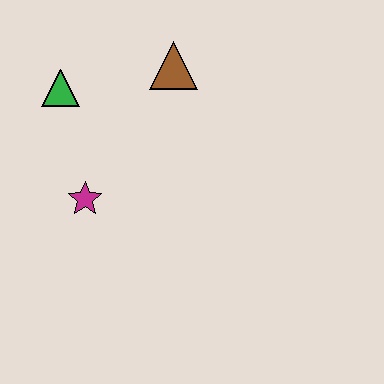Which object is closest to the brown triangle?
The green triangle is closest to the brown triangle.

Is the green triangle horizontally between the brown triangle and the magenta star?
No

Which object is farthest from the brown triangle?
The magenta star is farthest from the brown triangle.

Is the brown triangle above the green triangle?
Yes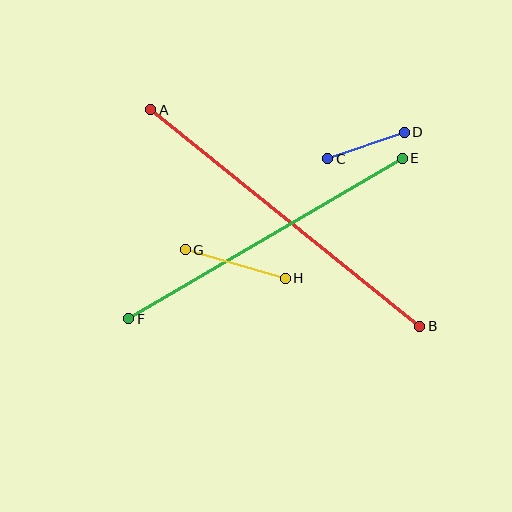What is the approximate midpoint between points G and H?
The midpoint is at approximately (235, 264) pixels.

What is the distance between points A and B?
The distance is approximately 345 pixels.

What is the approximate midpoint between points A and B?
The midpoint is at approximately (285, 218) pixels.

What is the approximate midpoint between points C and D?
The midpoint is at approximately (366, 146) pixels.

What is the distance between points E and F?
The distance is approximately 317 pixels.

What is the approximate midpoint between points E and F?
The midpoint is at approximately (266, 238) pixels.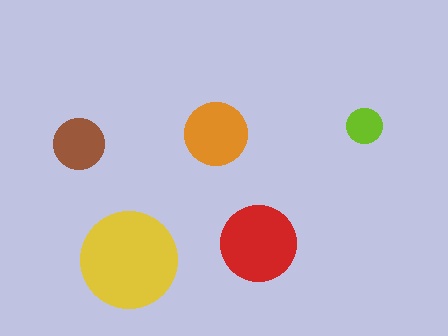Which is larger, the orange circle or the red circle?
The red one.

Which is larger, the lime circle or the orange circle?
The orange one.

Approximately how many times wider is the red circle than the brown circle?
About 1.5 times wider.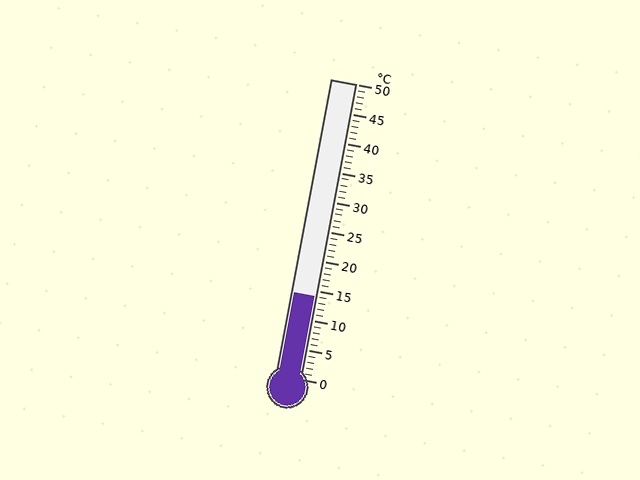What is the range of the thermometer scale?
The thermometer scale ranges from 0°C to 50°C.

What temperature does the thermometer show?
The thermometer shows approximately 14°C.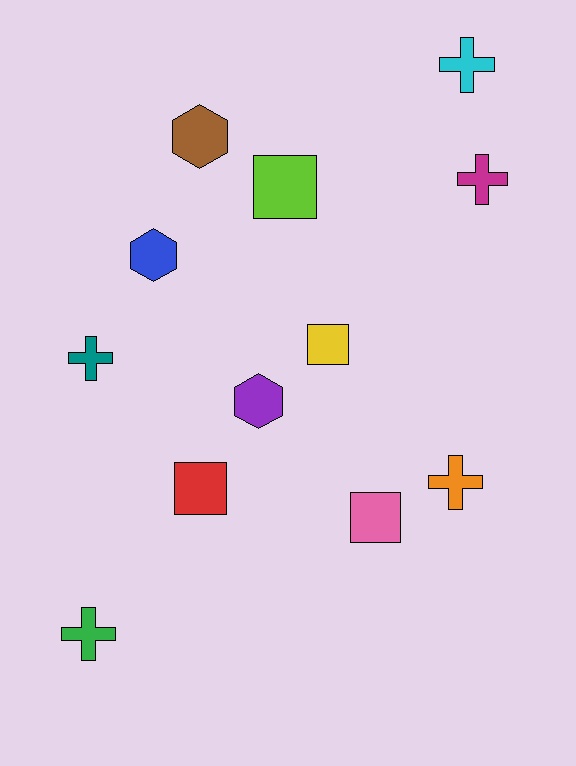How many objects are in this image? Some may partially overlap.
There are 12 objects.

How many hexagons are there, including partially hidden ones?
There are 3 hexagons.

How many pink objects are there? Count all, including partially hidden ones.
There is 1 pink object.